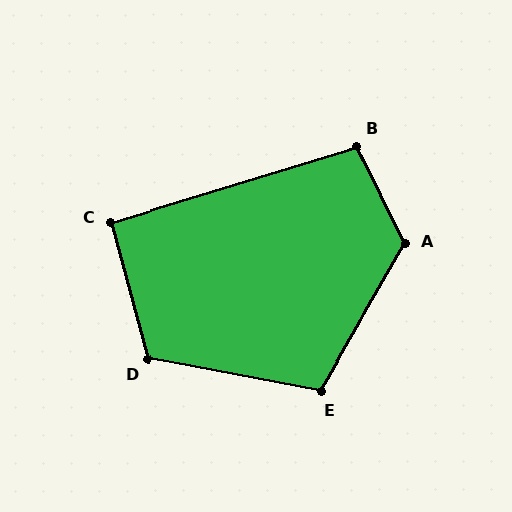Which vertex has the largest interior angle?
A, at approximately 124 degrees.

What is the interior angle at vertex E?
Approximately 109 degrees (obtuse).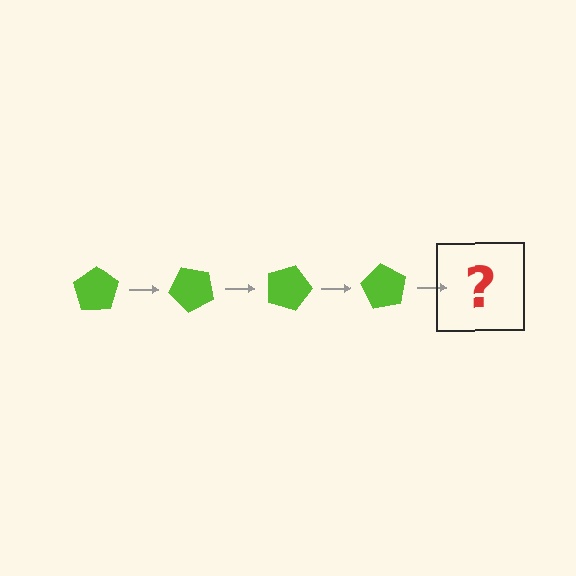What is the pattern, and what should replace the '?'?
The pattern is that the pentagon rotates 45 degrees each step. The '?' should be a lime pentagon rotated 180 degrees.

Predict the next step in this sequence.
The next step is a lime pentagon rotated 180 degrees.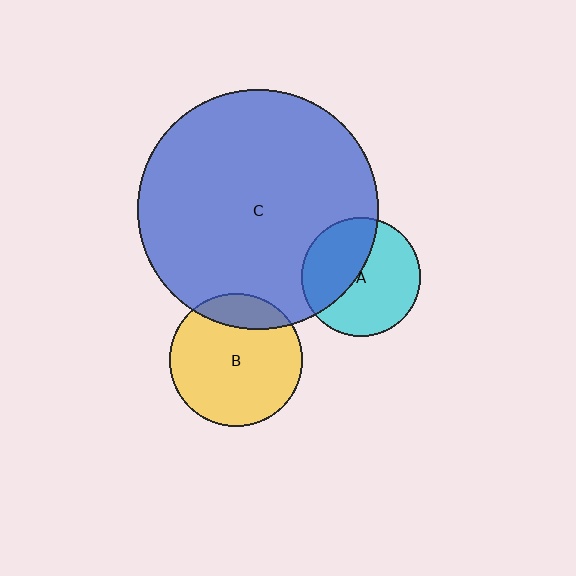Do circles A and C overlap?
Yes.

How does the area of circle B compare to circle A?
Approximately 1.3 times.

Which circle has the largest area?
Circle C (blue).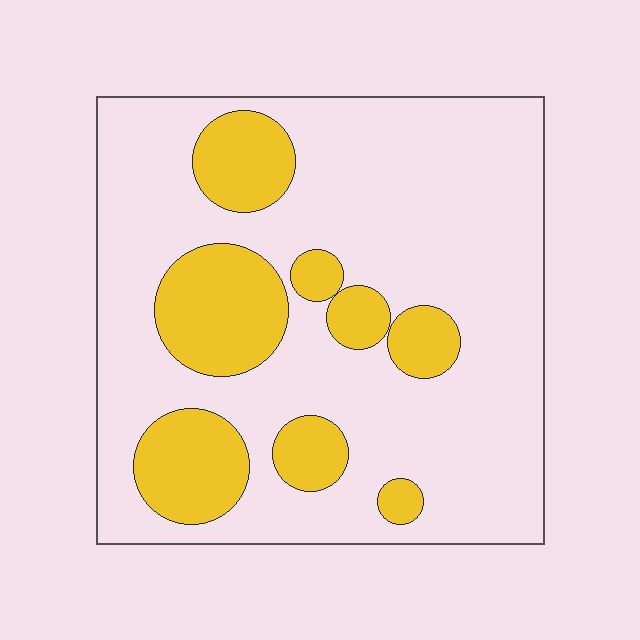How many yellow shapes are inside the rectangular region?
8.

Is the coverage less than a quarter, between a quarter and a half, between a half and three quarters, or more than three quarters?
Less than a quarter.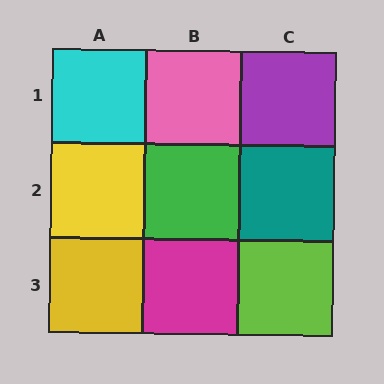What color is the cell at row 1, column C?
Purple.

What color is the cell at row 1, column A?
Cyan.